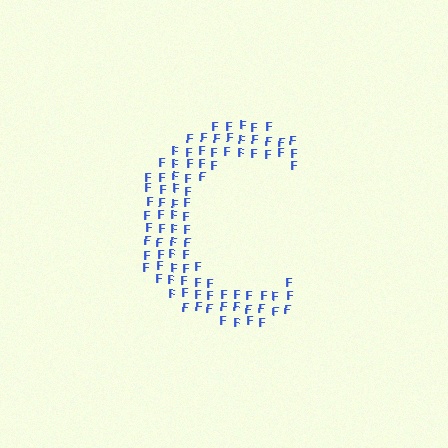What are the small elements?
The small elements are letter F's.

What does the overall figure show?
The overall figure shows the letter C.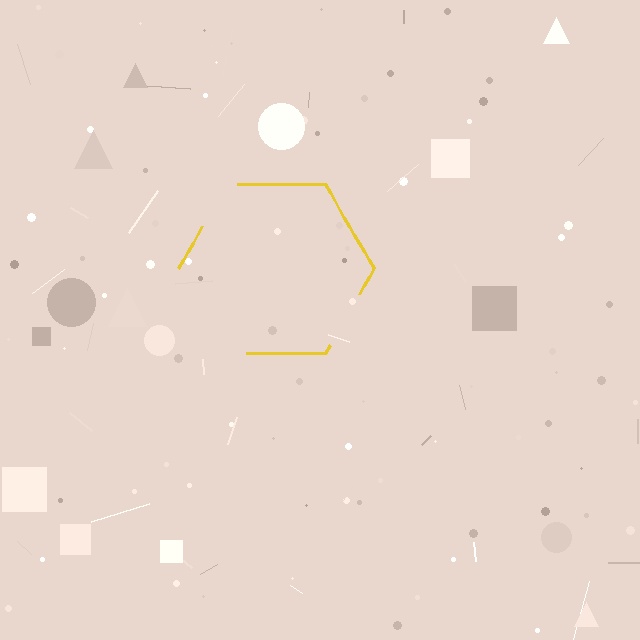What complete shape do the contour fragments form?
The contour fragments form a hexagon.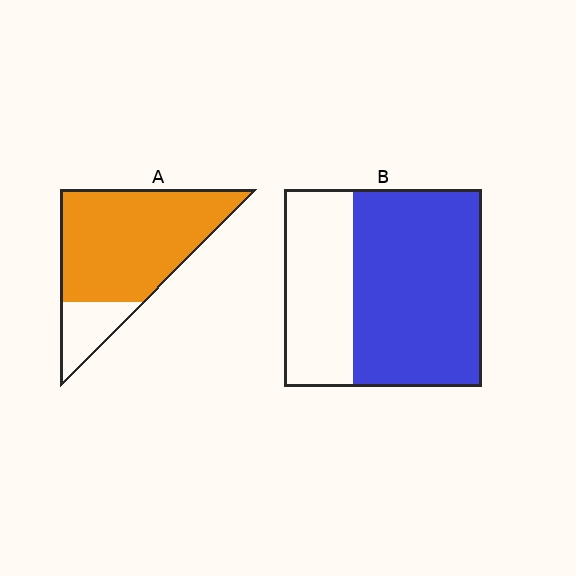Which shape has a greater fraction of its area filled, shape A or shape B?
Shape A.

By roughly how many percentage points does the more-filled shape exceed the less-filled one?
By roughly 15 percentage points (A over B).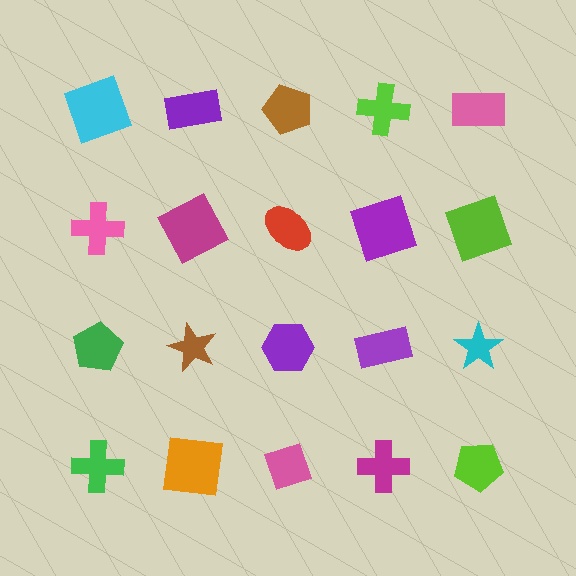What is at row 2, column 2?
A magenta square.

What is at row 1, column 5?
A pink rectangle.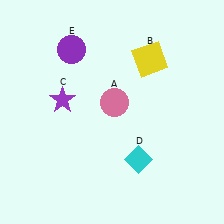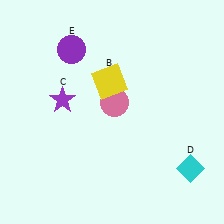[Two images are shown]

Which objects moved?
The objects that moved are: the yellow square (B), the cyan diamond (D).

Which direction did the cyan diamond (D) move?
The cyan diamond (D) moved right.